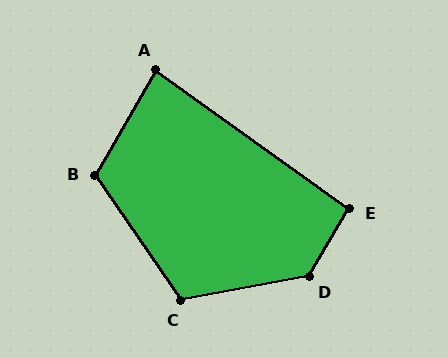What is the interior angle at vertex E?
Approximately 95 degrees (approximately right).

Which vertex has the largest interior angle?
D, at approximately 132 degrees.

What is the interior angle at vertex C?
Approximately 114 degrees (obtuse).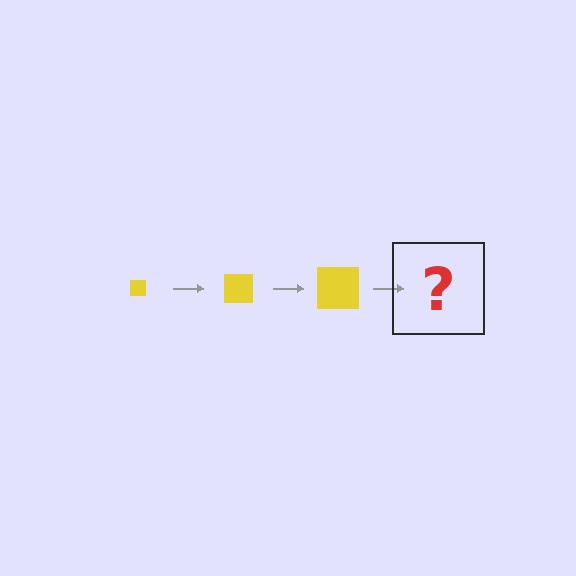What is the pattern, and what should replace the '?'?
The pattern is that the square gets progressively larger each step. The '?' should be a yellow square, larger than the previous one.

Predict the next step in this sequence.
The next step is a yellow square, larger than the previous one.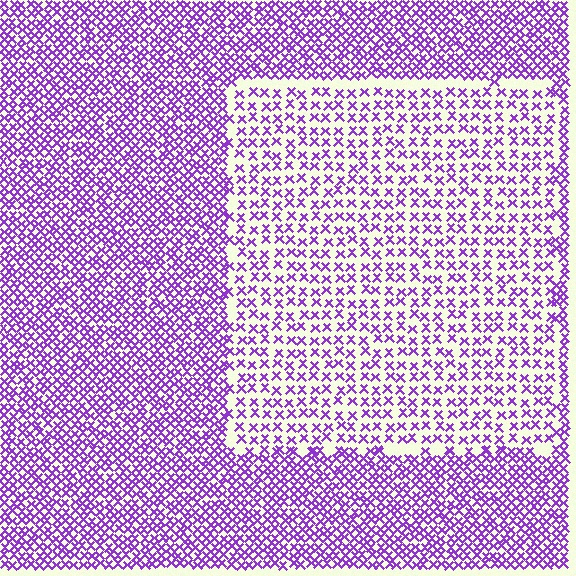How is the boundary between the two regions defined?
The boundary is defined by a change in element density (approximately 2.0x ratio). All elements are the same color, size, and shape.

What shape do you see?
I see a rectangle.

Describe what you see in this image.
The image contains small purple elements arranged at two different densities. A rectangle-shaped region is visible where the elements are less densely packed than the surrounding area.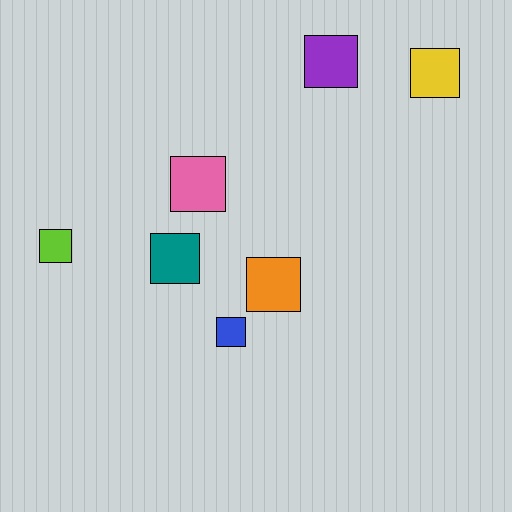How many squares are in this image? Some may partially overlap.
There are 7 squares.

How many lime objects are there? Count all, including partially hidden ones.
There is 1 lime object.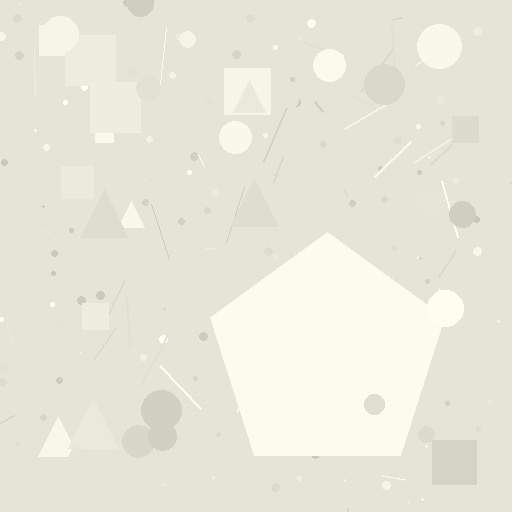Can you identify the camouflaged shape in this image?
The camouflaged shape is a pentagon.